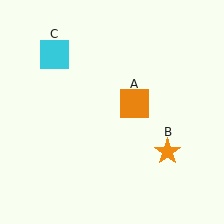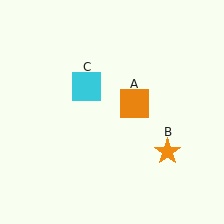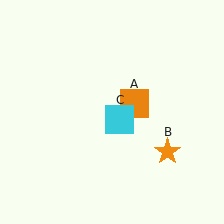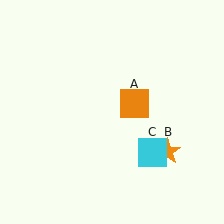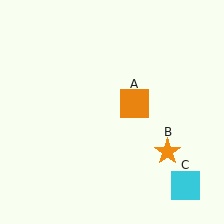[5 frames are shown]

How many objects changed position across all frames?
1 object changed position: cyan square (object C).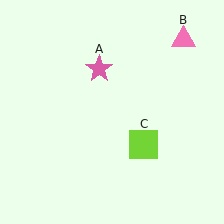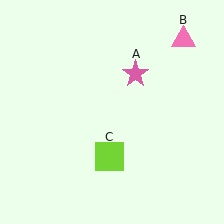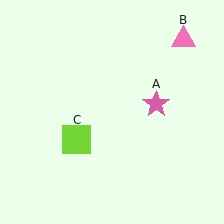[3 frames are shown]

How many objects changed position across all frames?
2 objects changed position: pink star (object A), lime square (object C).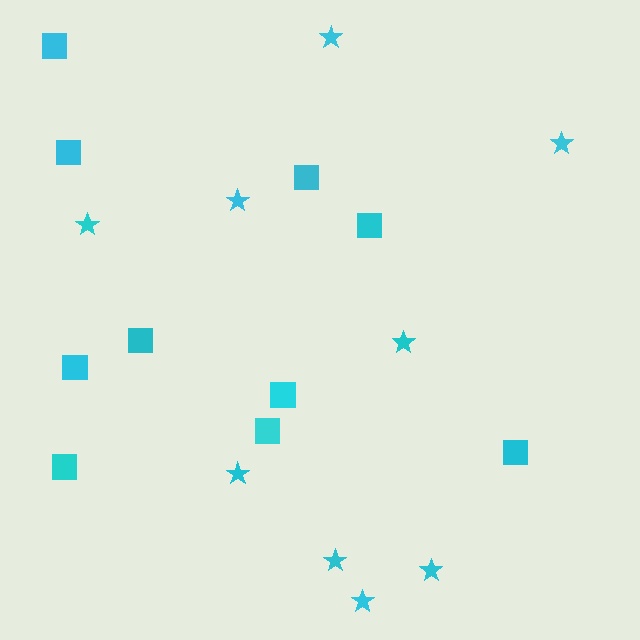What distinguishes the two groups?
There are 2 groups: one group of squares (10) and one group of stars (9).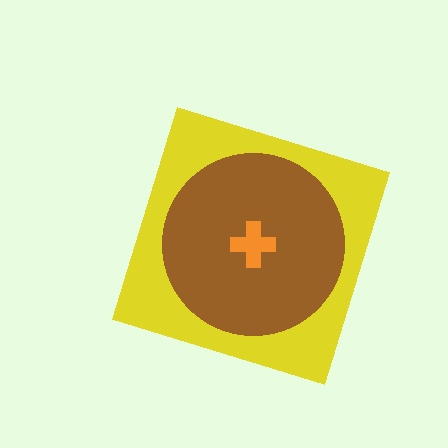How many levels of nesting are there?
3.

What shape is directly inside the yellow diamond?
The brown circle.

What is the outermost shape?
The yellow diamond.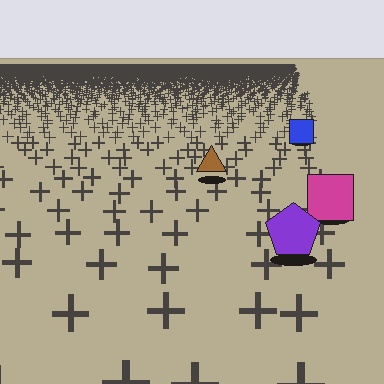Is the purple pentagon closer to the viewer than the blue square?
Yes. The purple pentagon is closer — you can tell from the texture gradient: the ground texture is coarser near it.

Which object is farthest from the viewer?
The blue square is farthest from the viewer. It appears smaller and the ground texture around it is denser.